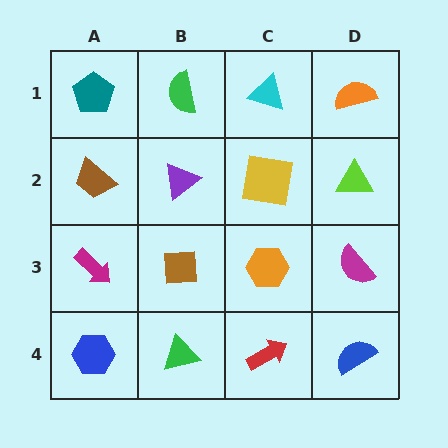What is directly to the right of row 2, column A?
A purple triangle.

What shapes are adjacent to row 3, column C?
A yellow square (row 2, column C), a red arrow (row 4, column C), a brown square (row 3, column B), a magenta semicircle (row 3, column D).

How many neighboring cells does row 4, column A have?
2.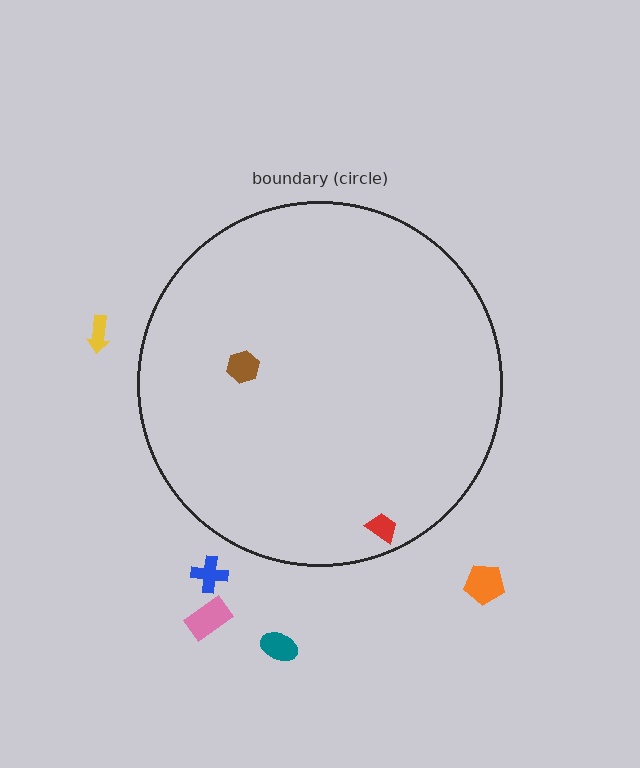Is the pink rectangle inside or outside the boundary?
Outside.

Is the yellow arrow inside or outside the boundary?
Outside.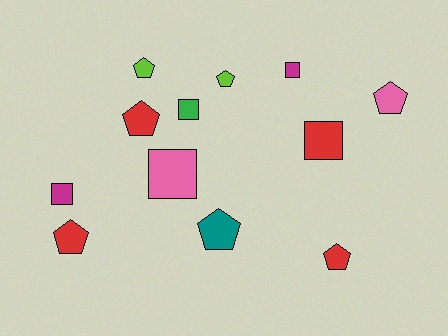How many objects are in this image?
There are 12 objects.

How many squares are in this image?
There are 5 squares.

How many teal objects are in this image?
There is 1 teal object.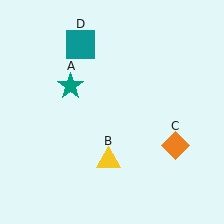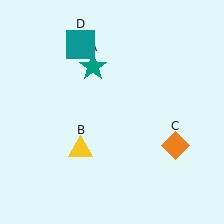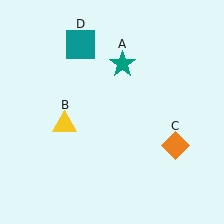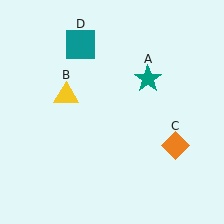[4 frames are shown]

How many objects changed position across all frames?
2 objects changed position: teal star (object A), yellow triangle (object B).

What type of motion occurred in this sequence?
The teal star (object A), yellow triangle (object B) rotated clockwise around the center of the scene.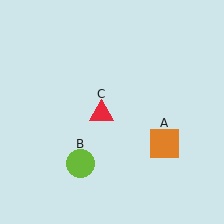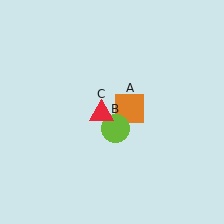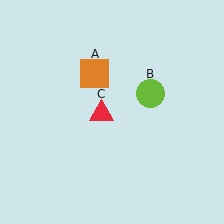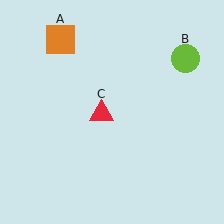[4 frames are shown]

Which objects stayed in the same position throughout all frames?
Red triangle (object C) remained stationary.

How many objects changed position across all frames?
2 objects changed position: orange square (object A), lime circle (object B).